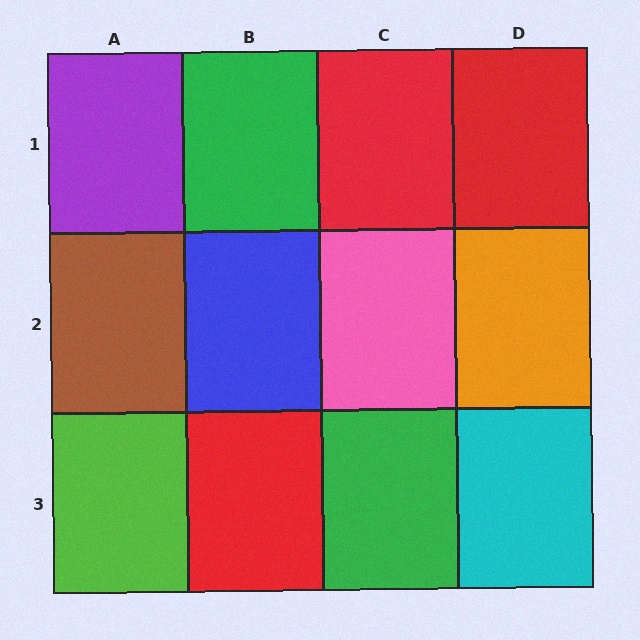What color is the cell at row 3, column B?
Red.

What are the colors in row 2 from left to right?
Brown, blue, pink, orange.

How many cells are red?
3 cells are red.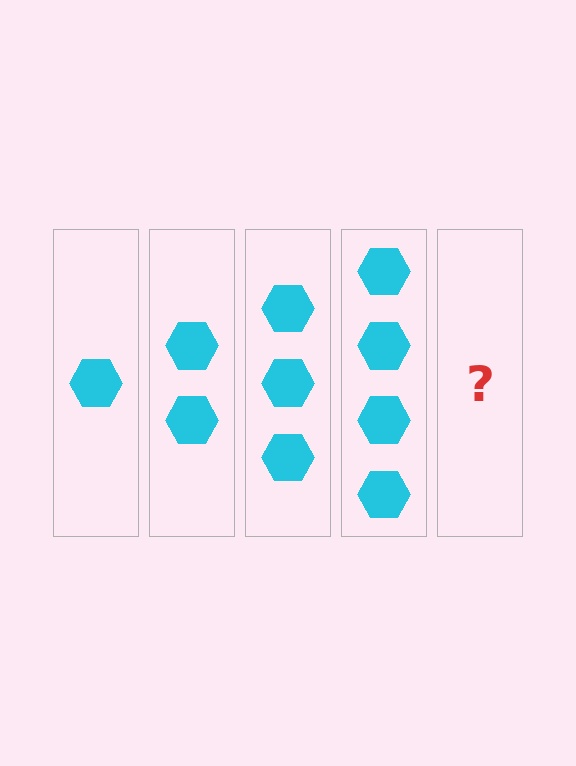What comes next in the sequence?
The next element should be 5 hexagons.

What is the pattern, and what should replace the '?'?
The pattern is that each step adds one more hexagon. The '?' should be 5 hexagons.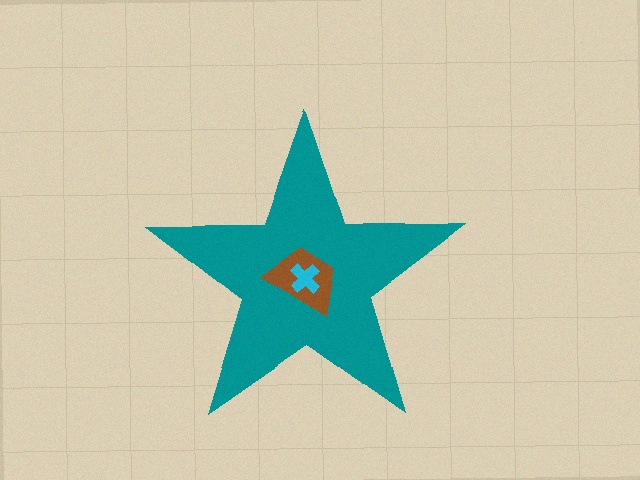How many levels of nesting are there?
3.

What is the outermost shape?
The teal star.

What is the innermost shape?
The cyan cross.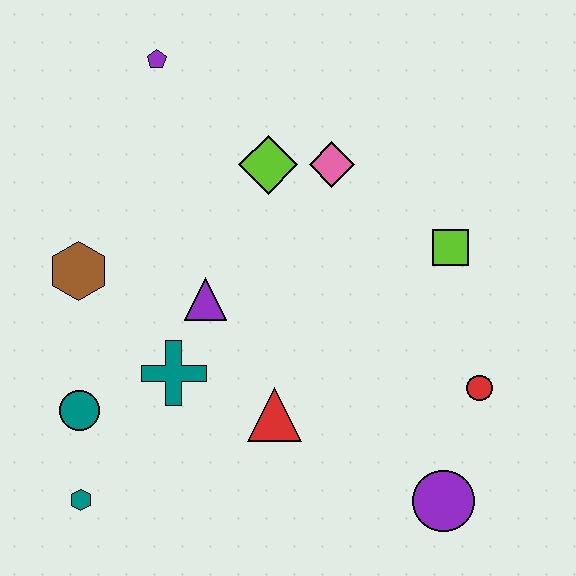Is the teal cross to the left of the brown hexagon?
No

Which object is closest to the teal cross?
The purple triangle is closest to the teal cross.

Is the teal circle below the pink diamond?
Yes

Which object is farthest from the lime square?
The teal hexagon is farthest from the lime square.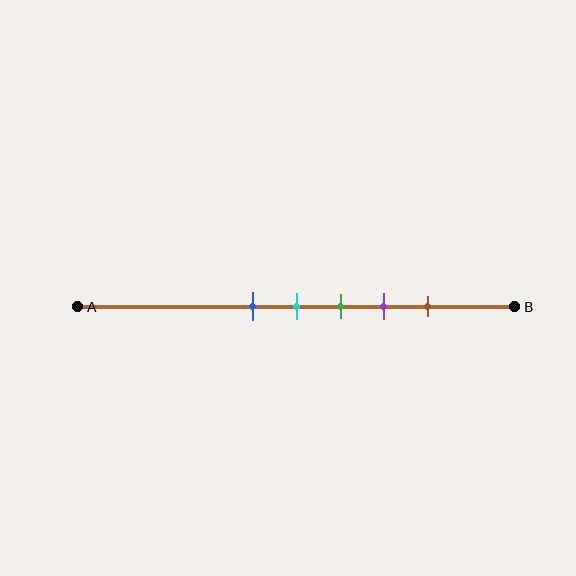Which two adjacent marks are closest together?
The blue and cyan marks are the closest adjacent pair.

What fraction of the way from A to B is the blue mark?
The blue mark is approximately 40% (0.4) of the way from A to B.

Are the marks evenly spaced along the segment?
Yes, the marks are approximately evenly spaced.